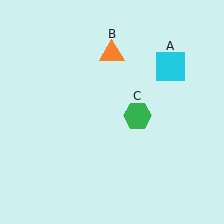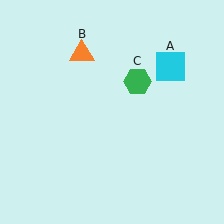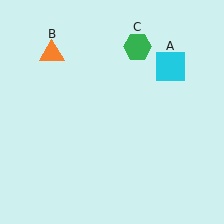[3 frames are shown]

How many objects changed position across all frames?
2 objects changed position: orange triangle (object B), green hexagon (object C).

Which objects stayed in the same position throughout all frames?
Cyan square (object A) remained stationary.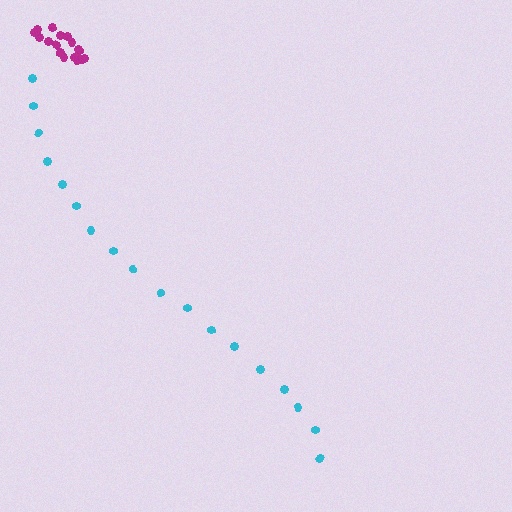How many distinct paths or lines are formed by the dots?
There are 2 distinct paths.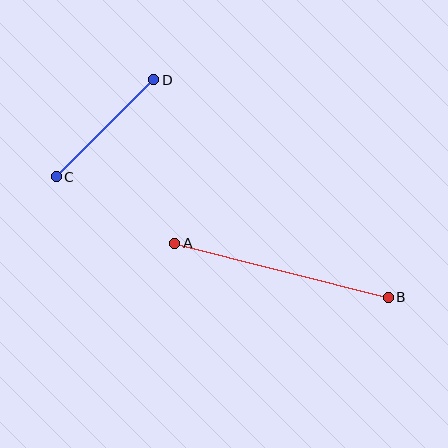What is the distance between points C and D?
The distance is approximately 137 pixels.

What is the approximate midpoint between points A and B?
The midpoint is at approximately (281, 270) pixels.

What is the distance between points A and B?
The distance is approximately 221 pixels.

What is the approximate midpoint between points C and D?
The midpoint is at approximately (105, 128) pixels.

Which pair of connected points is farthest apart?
Points A and B are farthest apart.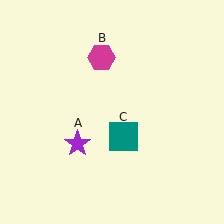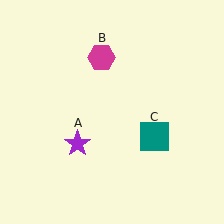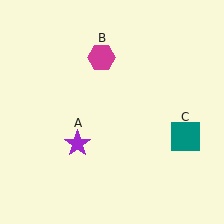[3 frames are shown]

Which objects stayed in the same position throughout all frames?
Purple star (object A) and magenta hexagon (object B) remained stationary.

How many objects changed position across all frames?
1 object changed position: teal square (object C).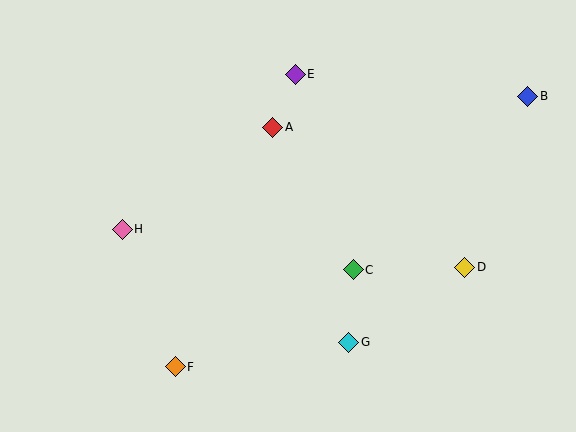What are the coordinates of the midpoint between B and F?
The midpoint between B and F is at (351, 231).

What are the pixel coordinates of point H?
Point H is at (122, 229).